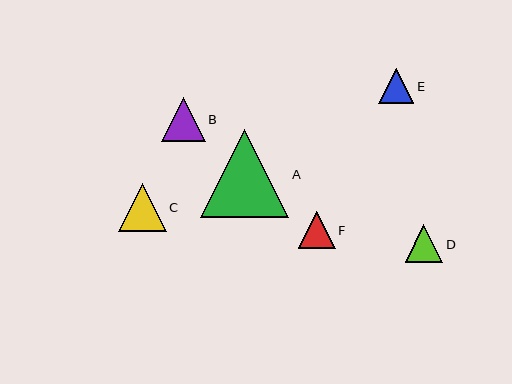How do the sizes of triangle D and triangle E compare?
Triangle D and triangle E are approximately the same size.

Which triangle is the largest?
Triangle A is the largest with a size of approximately 88 pixels.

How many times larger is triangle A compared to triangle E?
Triangle A is approximately 2.5 times the size of triangle E.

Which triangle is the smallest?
Triangle E is the smallest with a size of approximately 35 pixels.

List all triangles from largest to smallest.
From largest to smallest: A, C, B, D, F, E.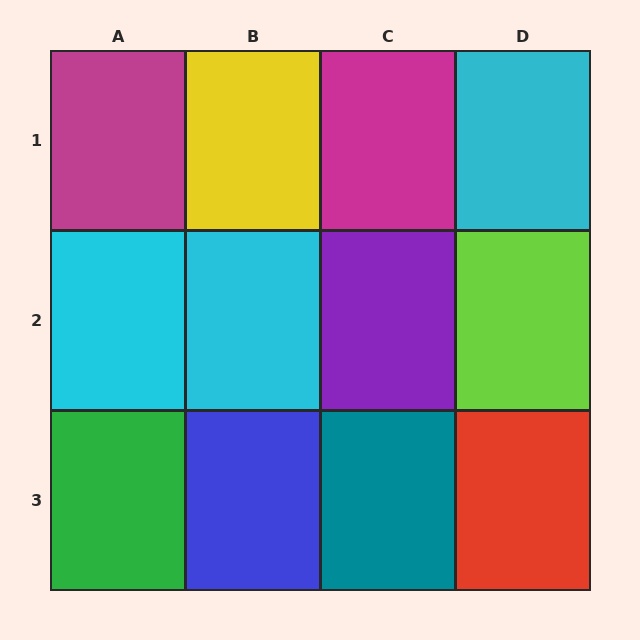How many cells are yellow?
1 cell is yellow.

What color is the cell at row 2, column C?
Purple.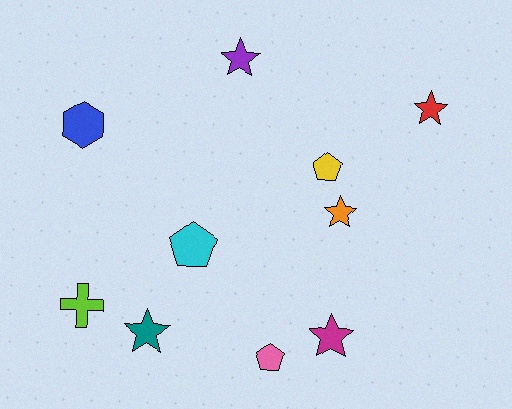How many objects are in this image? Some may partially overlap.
There are 10 objects.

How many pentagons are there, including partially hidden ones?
There are 3 pentagons.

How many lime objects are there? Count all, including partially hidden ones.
There is 1 lime object.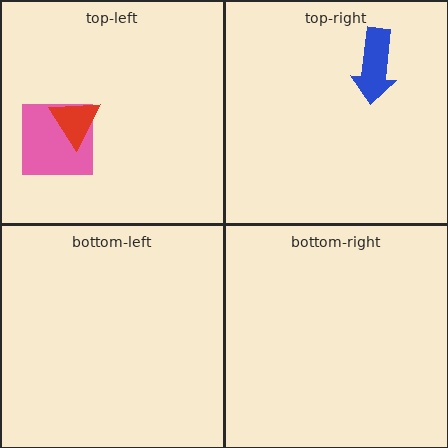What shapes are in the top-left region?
The pink square, the red triangle.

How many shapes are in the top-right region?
1.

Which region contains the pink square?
The top-left region.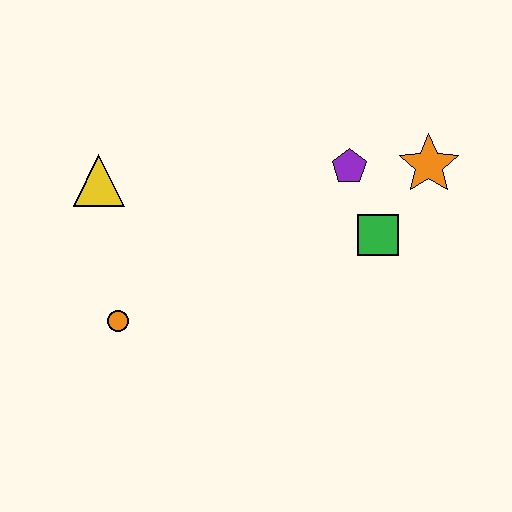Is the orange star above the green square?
Yes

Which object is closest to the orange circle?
The yellow triangle is closest to the orange circle.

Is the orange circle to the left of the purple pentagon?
Yes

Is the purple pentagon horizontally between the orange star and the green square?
No